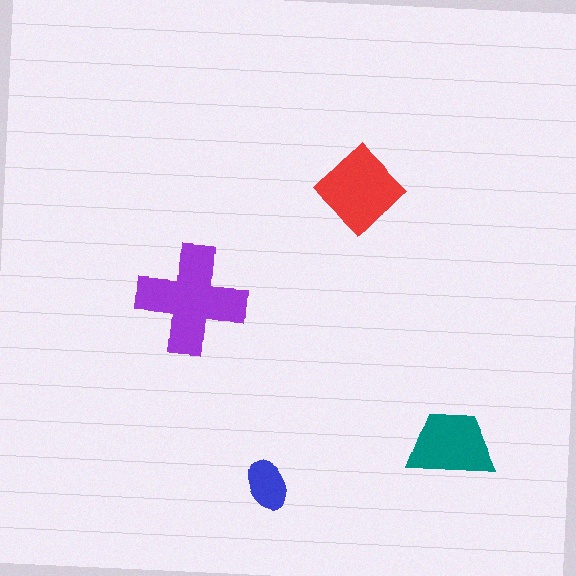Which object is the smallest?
The blue ellipse.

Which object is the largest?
The purple cross.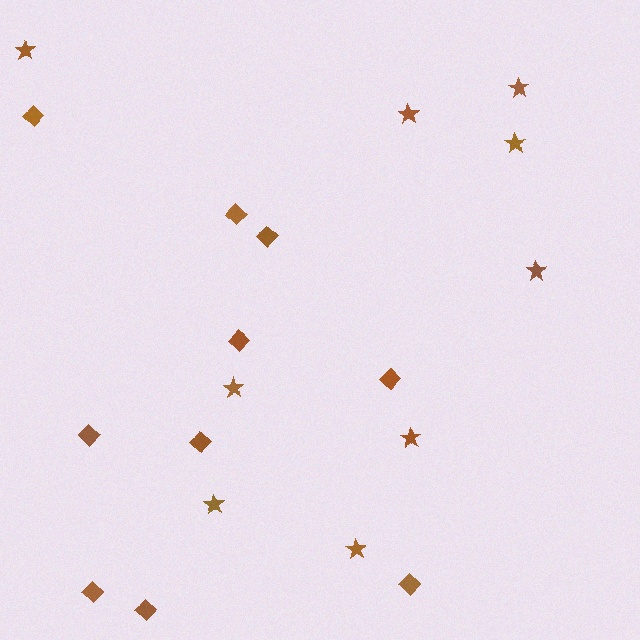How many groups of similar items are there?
There are 2 groups: one group of stars (9) and one group of diamonds (10).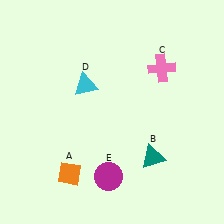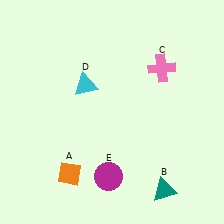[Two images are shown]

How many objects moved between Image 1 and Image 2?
1 object moved between the two images.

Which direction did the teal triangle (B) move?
The teal triangle (B) moved down.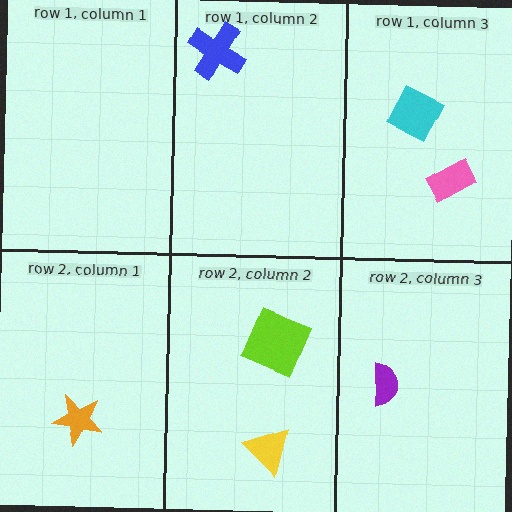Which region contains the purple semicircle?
The row 2, column 3 region.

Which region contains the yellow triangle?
The row 2, column 2 region.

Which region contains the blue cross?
The row 1, column 2 region.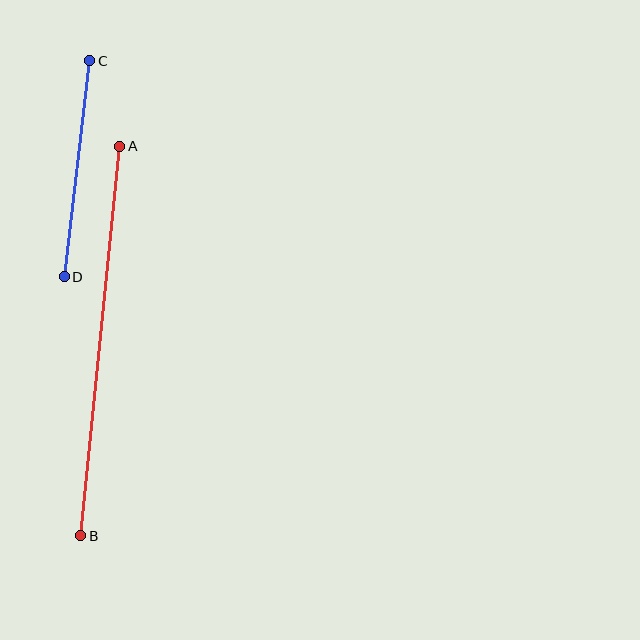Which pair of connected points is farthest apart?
Points A and B are farthest apart.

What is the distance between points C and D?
The distance is approximately 218 pixels.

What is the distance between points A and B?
The distance is approximately 392 pixels.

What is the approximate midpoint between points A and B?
The midpoint is at approximately (100, 341) pixels.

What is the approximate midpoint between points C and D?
The midpoint is at approximately (77, 169) pixels.